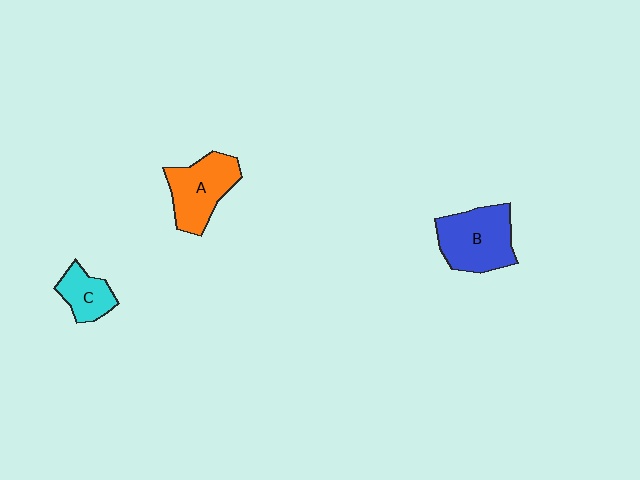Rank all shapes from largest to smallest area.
From largest to smallest: B (blue), A (orange), C (cyan).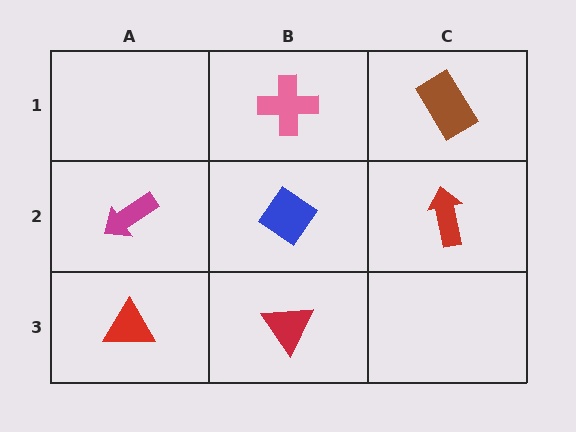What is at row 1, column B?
A pink cross.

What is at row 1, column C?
A brown rectangle.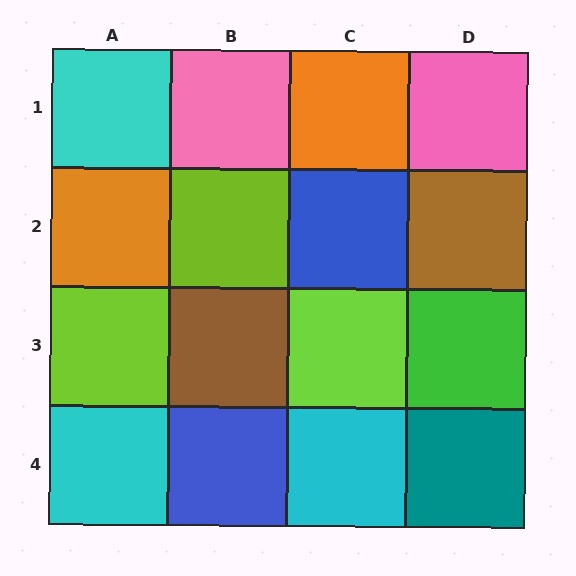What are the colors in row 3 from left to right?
Lime, brown, lime, green.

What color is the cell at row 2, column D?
Brown.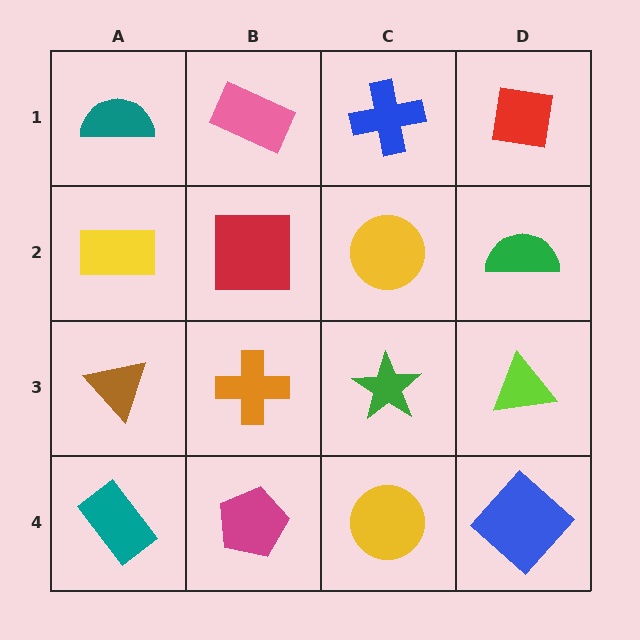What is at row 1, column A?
A teal semicircle.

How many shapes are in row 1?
4 shapes.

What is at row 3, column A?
A brown triangle.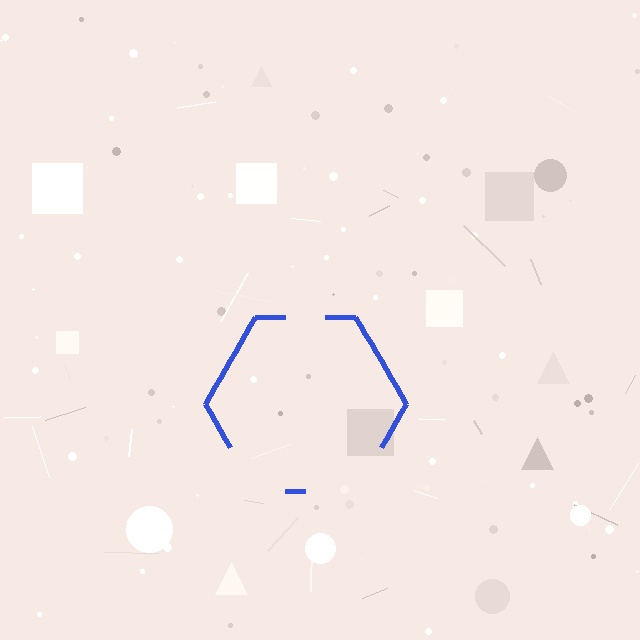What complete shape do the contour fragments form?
The contour fragments form a hexagon.